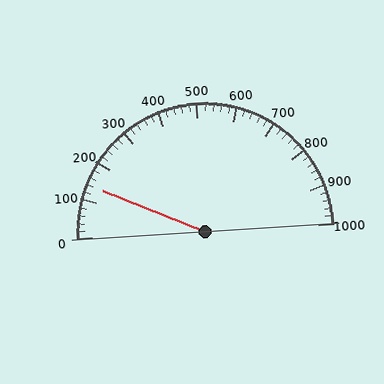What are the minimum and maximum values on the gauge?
The gauge ranges from 0 to 1000.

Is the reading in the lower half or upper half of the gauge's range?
The reading is in the lower half of the range (0 to 1000).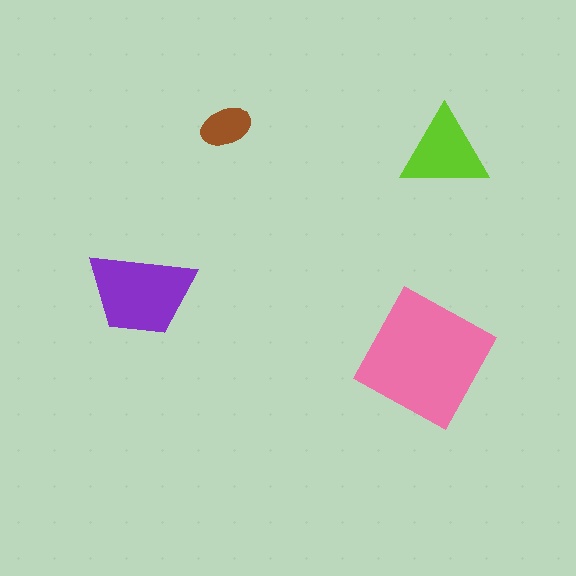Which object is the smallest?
The brown ellipse.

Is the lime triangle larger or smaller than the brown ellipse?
Larger.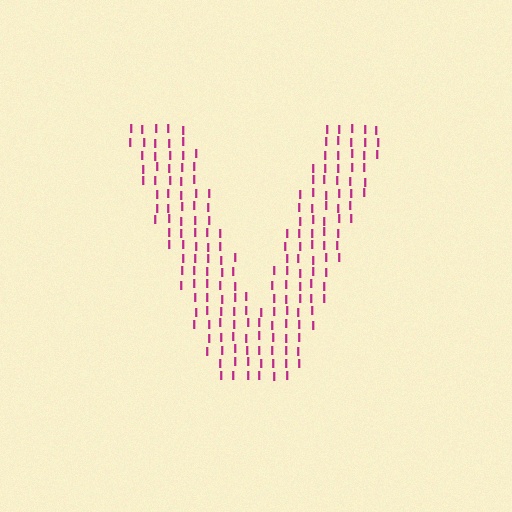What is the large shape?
The large shape is the letter V.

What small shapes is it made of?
It is made of small letter I's.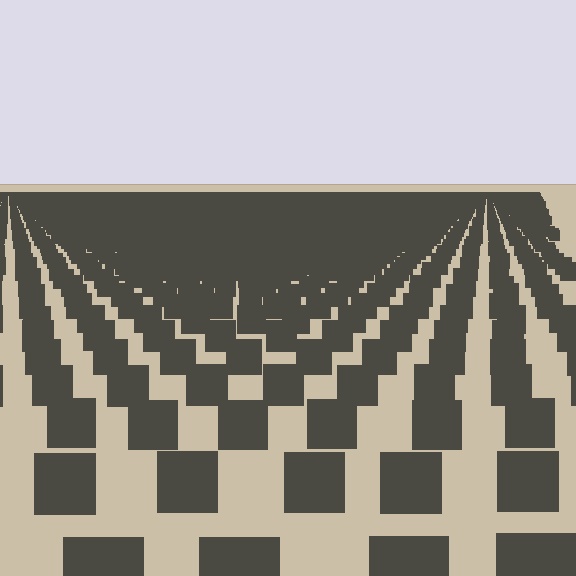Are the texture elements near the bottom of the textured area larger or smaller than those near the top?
Larger. Near the bottom, elements are closer to the viewer and appear at a bigger on-screen size.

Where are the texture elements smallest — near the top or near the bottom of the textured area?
Near the top.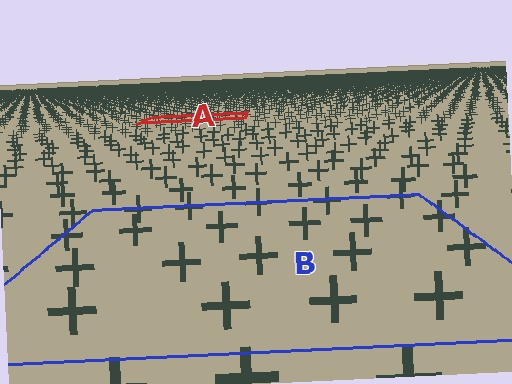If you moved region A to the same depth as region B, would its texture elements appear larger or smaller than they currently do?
They would appear larger. At a closer depth, the same texture elements are projected at a bigger on-screen size.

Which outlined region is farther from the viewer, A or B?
Region A is farther from the viewer — the texture elements inside it appear smaller and more densely packed.